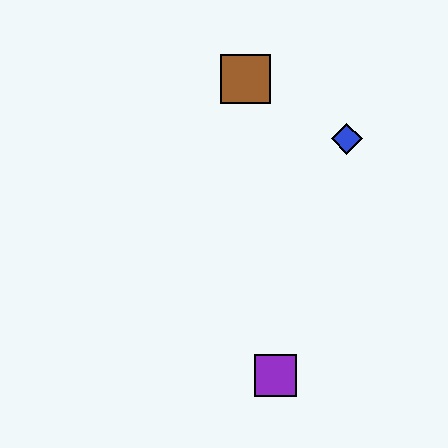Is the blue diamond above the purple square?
Yes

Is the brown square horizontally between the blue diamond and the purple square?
No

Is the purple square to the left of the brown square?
No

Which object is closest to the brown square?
The blue diamond is closest to the brown square.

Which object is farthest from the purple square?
The brown square is farthest from the purple square.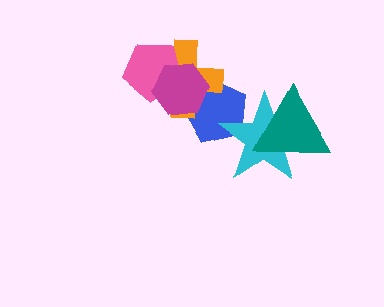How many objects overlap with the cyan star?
2 objects overlap with the cyan star.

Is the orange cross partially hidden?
Yes, it is partially covered by another shape.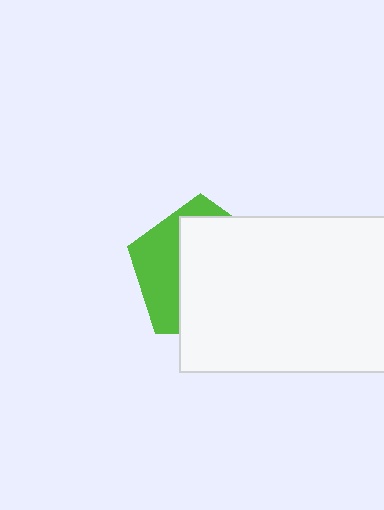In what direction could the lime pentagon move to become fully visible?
The lime pentagon could move left. That would shift it out from behind the white rectangle entirely.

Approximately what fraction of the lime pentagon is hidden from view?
Roughly 65% of the lime pentagon is hidden behind the white rectangle.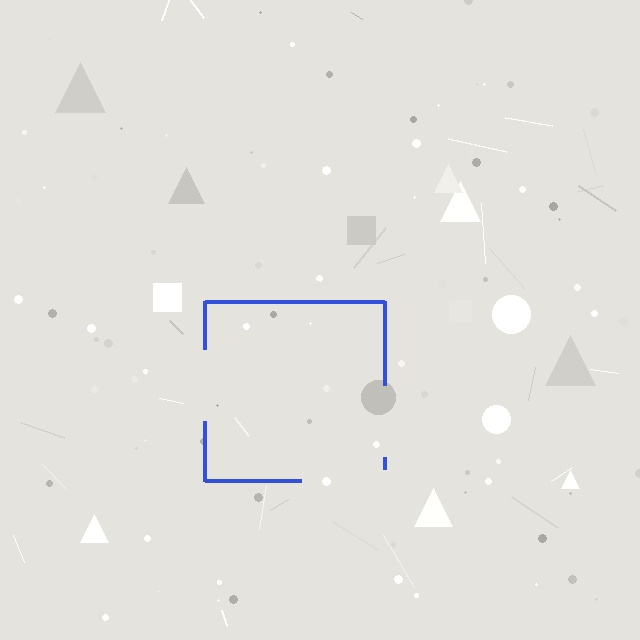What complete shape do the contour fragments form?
The contour fragments form a square.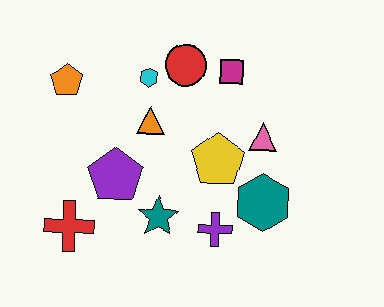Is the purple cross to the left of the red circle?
No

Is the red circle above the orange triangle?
Yes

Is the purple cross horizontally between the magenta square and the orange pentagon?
Yes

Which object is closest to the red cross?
The purple pentagon is closest to the red cross.